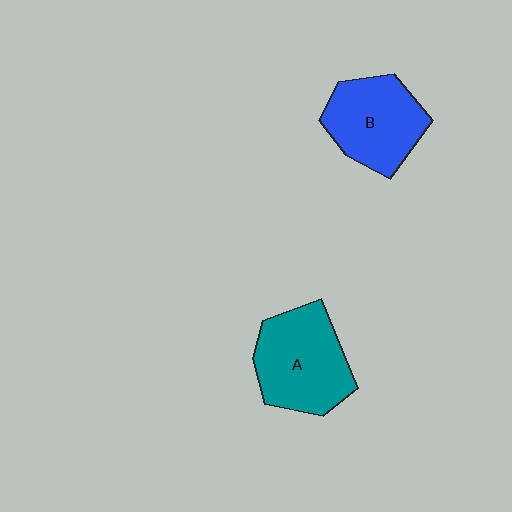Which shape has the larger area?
Shape A (teal).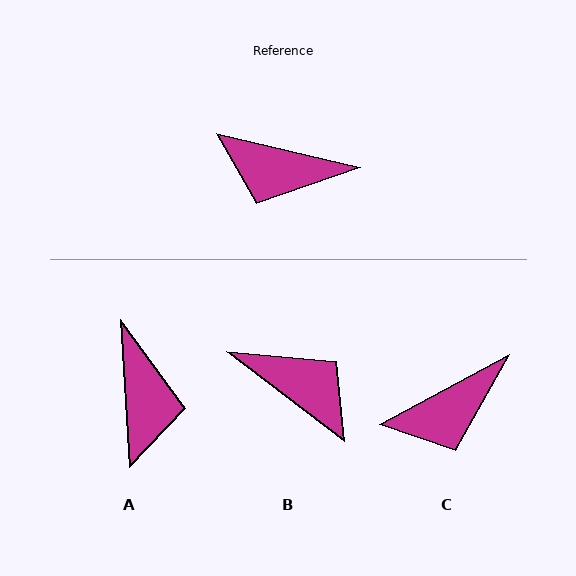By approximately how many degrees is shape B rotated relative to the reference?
Approximately 156 degrees counter-clockwise.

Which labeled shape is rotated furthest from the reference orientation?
B, about 156 degrees away.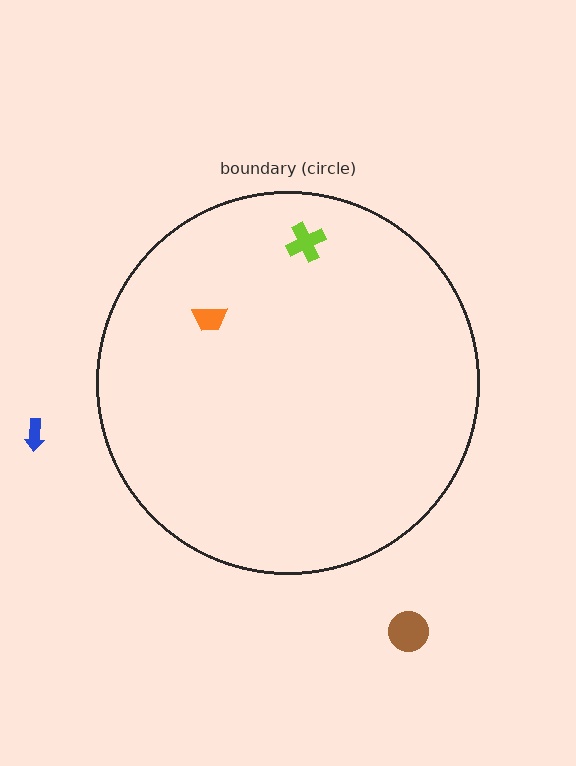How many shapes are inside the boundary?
2 inside, 2 outside.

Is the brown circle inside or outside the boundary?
Outside.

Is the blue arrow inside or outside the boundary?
Outside.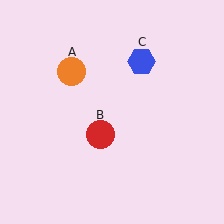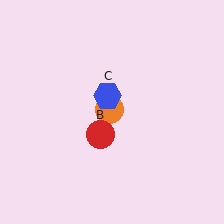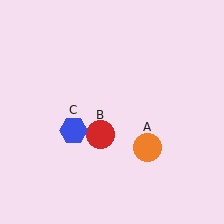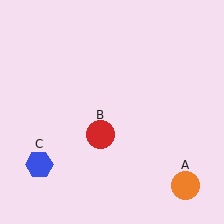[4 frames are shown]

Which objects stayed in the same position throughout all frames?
Red circle (object B) remained stationary.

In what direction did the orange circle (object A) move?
The orange circle (object A) moved down and to the right.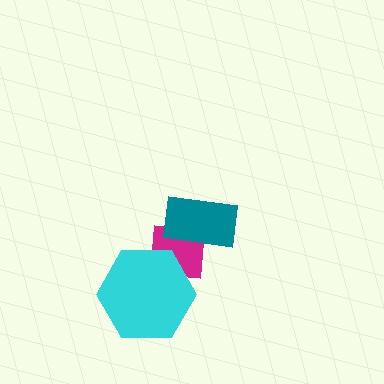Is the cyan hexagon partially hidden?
No, no other shape covers it.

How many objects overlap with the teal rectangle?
1 object overlaps with the teal rectangle.